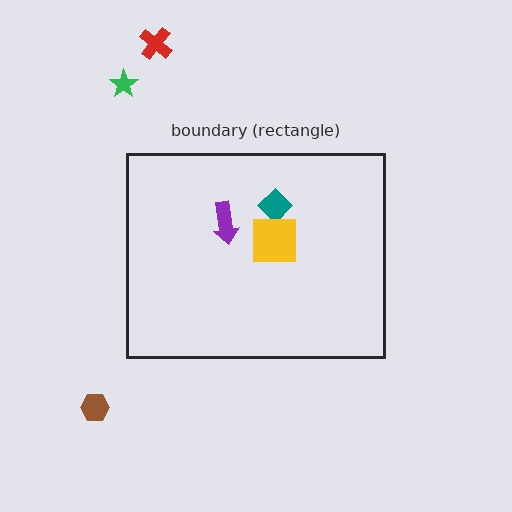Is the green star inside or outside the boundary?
Outside.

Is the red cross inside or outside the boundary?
Outside.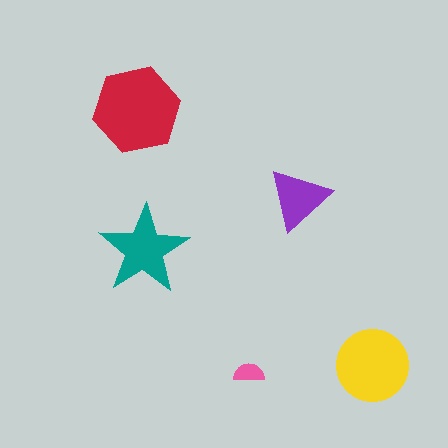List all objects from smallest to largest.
The pink semicircle, the purple triangle, the teal star, the yellow circle, the red hexagon.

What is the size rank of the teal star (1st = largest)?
3rd.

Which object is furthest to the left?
The red hexagon is leftmost.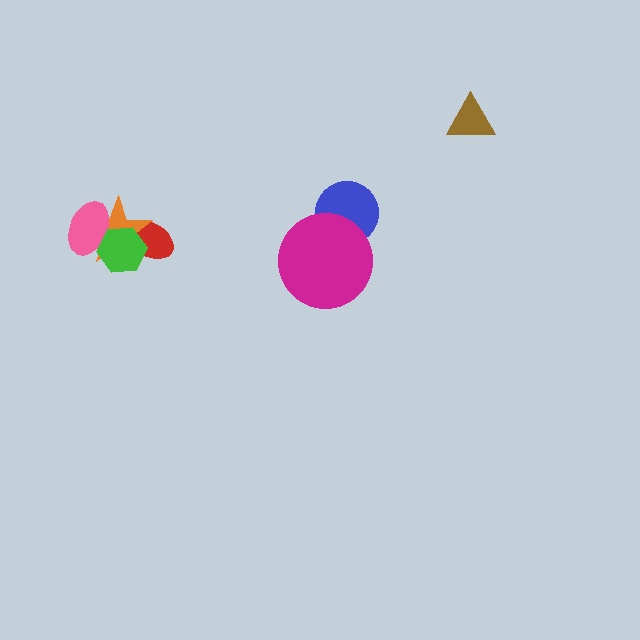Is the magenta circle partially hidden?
No, no other shape covers it.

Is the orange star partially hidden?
Yes, it is partially covered by another shape.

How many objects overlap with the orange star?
3 objects overlap with the orange star.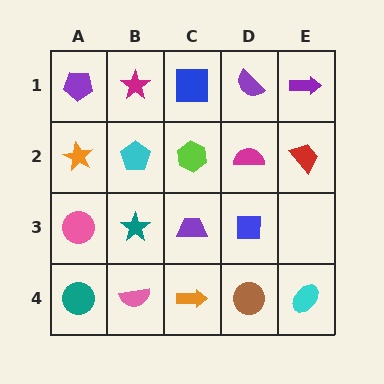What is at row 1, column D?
A purple semicircle.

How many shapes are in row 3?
4 shapes.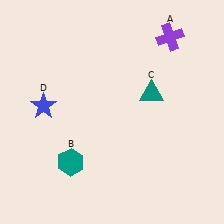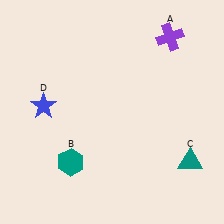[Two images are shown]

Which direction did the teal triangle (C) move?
The teal triangle (C) moved down.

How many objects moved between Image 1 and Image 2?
1 object moved between the two images.